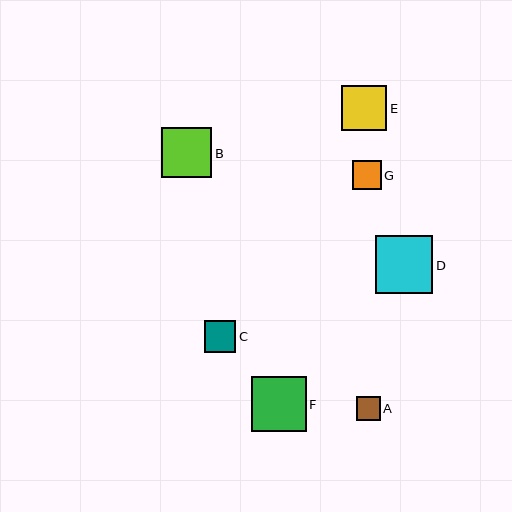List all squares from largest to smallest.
From largest to smallest: D, F, B, E, C, G, A.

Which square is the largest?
Square D is the largest with a size of approximately 58 pixels.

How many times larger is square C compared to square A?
Square C is approximately 1.3 times the size of square A.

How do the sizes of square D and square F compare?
Square D and square F are approximately the same size.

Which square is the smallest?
Square A is the smallest with a size of approximately 24 pixels.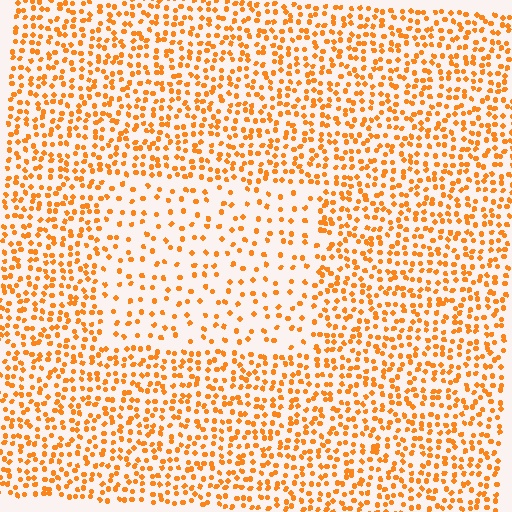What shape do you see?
I see a rectangle.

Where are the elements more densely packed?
The elements are more densely packed outside the rectangle boundary.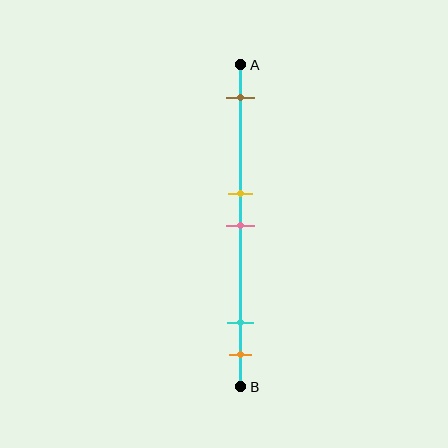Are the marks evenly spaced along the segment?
No, the marks are not evenly spaced.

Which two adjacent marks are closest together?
The yellow and pink marks are the closest adjacent pair.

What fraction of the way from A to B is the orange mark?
The orange mark is approximately 90% (0.9) of the way from A to B.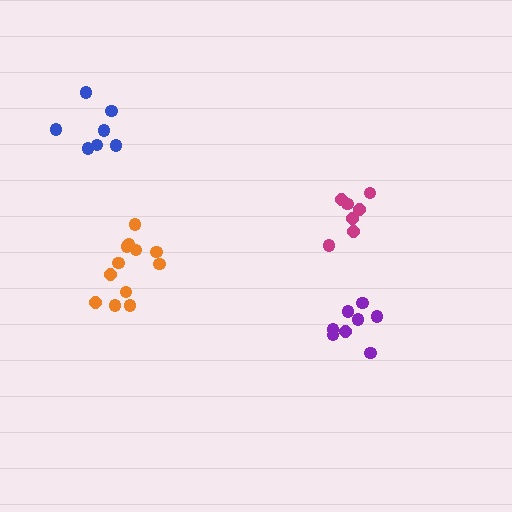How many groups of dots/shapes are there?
There are 4 groups.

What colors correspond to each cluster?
The clusters are colored: orange, blue, magenta, purple.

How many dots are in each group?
Group 1: 12 dots, Group 2: 7 dots, Group 3: 7 dots, Group 4: 8 dots (34 total).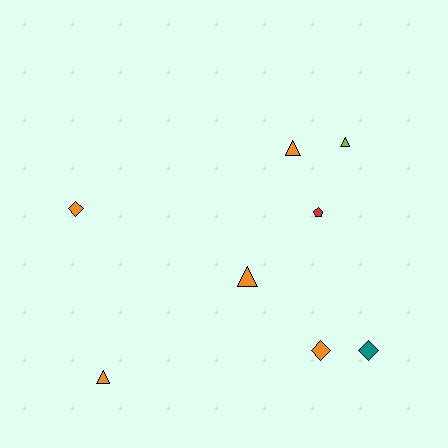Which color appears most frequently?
Orange, with 5 objects.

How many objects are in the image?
There are 8 objects.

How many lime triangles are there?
There is 1 lime triangle.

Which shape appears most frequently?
Triangle, with 4 objects.